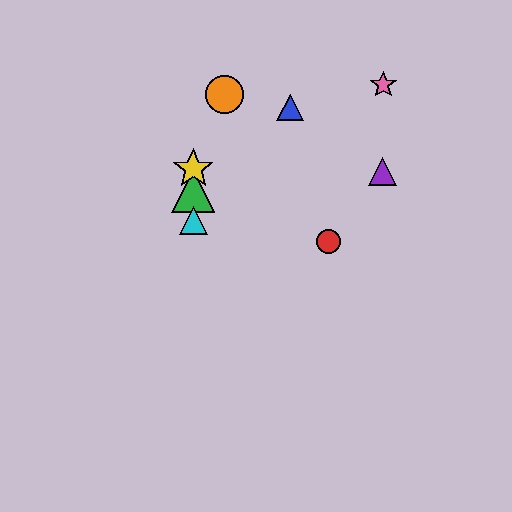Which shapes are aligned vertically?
The green triangle, the yellow star, the cyan triangle are aligned vertically.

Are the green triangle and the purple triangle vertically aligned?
No, the green triangle is at x≈193 and the purple triangle is at x≈382.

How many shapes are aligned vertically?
3 shapes (the green triangle, the yellow star, the cyan triangle) are aligned vertically.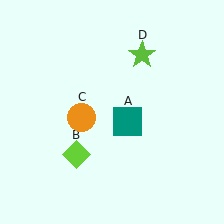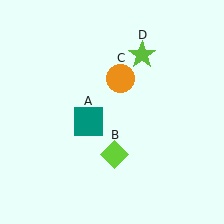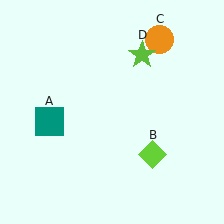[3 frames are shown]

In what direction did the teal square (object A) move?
The teal square (object A) moved left.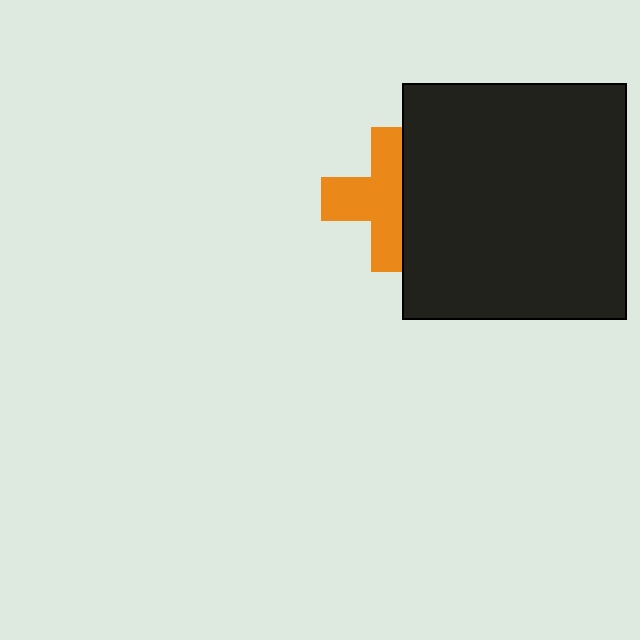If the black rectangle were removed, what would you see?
You would see the complete orange cross.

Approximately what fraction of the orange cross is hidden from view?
Roughly 39% of the orange cross is hidden behind the black rectangle.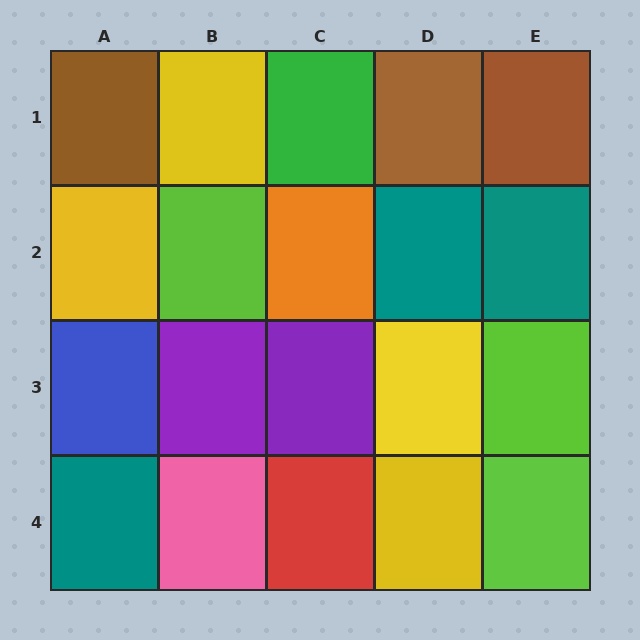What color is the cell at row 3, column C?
Purple.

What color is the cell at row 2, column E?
Teal.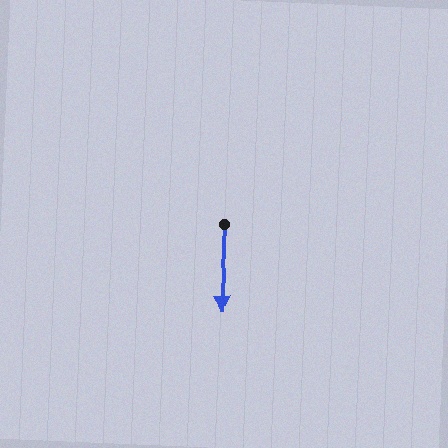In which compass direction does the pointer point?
South.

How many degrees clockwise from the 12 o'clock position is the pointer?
Approximately 179 degrees.